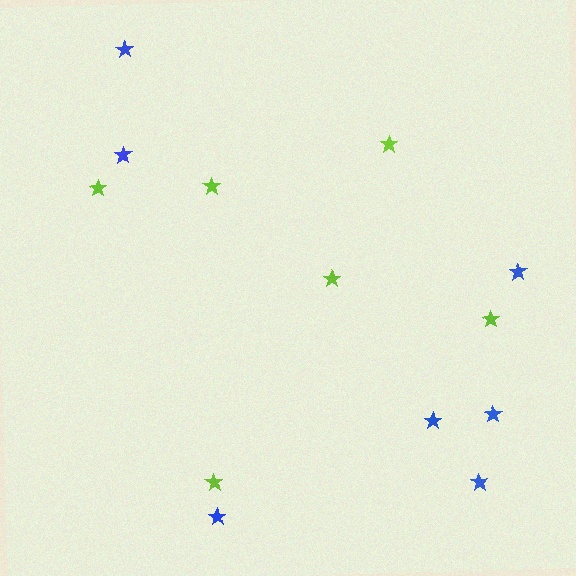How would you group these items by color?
There are 2 groups: one group of lime stars (6) and one group of blue stars (7).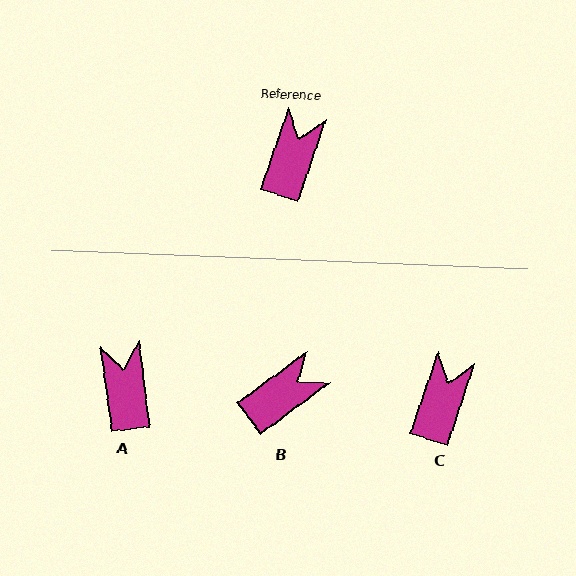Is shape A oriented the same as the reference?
No, it is off by about 26 degrees.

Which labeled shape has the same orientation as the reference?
C.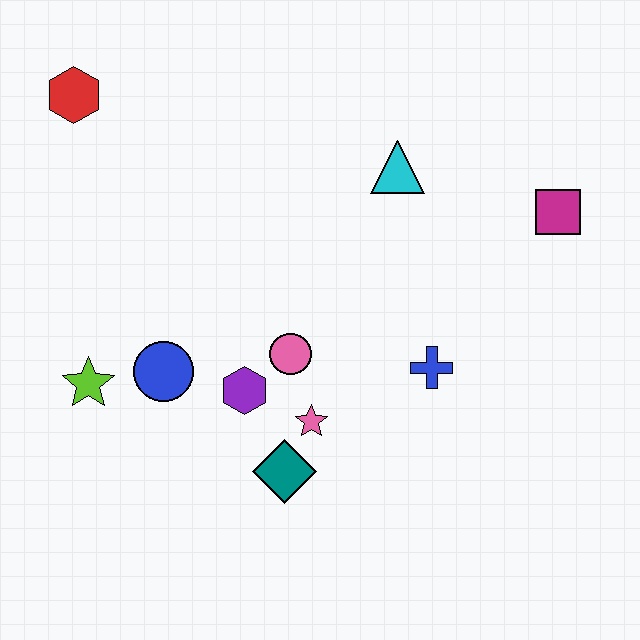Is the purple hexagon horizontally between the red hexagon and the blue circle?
No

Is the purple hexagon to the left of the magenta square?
Yes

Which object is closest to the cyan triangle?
The magenta square is closest to the cyan triangle.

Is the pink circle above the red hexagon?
No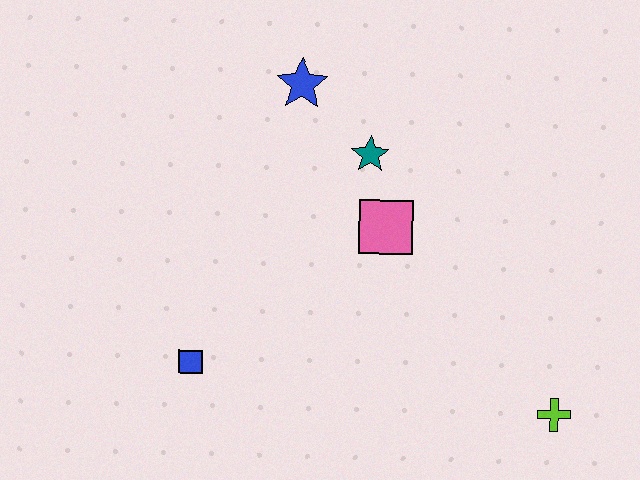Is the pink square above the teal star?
No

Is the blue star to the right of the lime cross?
No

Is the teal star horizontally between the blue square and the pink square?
Yes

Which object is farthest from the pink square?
The lime cross is farthest from the pink square.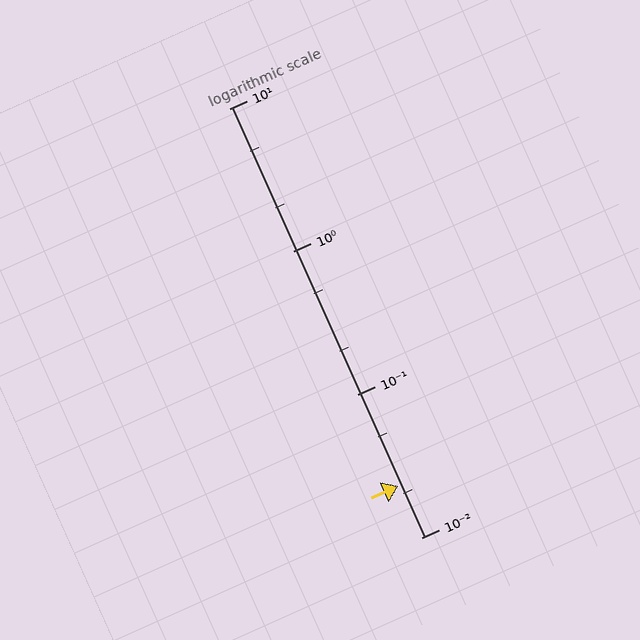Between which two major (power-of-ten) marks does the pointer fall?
The pointer is between 0.01 and 0.1.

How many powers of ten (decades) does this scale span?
The scale spans 3 decades, from 0.01 to 10.